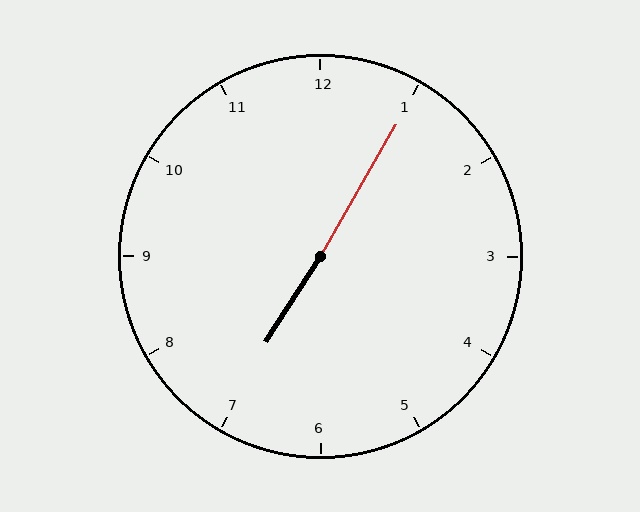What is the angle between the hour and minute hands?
Approximately 178 degrees.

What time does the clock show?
7:05.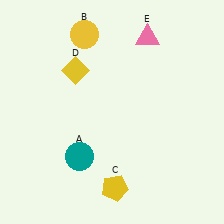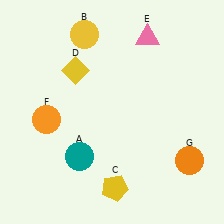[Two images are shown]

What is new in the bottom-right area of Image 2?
An orange circle (G) was added in the bottom-right area of Image 2.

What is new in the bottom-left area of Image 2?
An orange circle (F) was added in the bottom-left area of Image 2.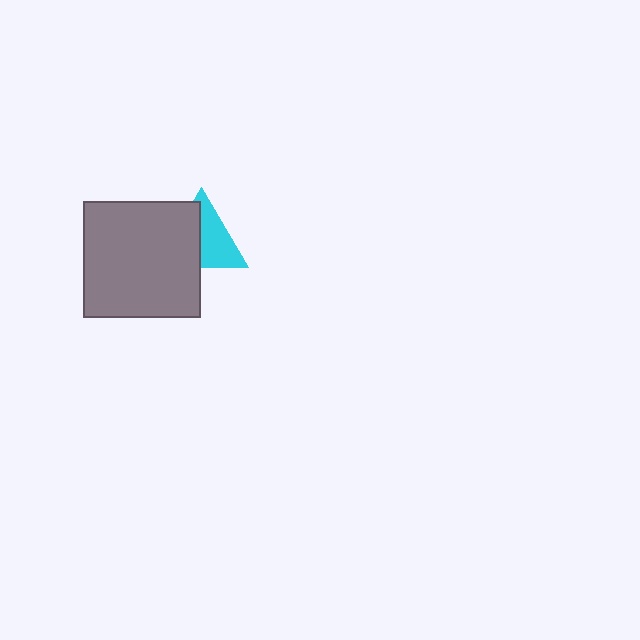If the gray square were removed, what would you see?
You would see the complete cyan triangle.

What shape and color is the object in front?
The object in front is a gray square.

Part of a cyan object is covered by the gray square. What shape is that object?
It is a triangle.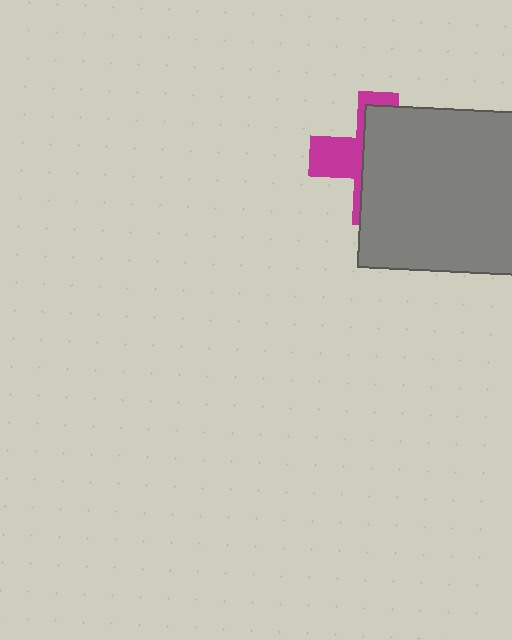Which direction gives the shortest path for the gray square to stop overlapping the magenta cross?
Moving right gives the shortest separation.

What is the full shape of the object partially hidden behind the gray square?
The partially hidden object is a magenta cross.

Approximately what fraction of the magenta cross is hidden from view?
Roughly 66% of the magenta cross is hidden behind the gray square.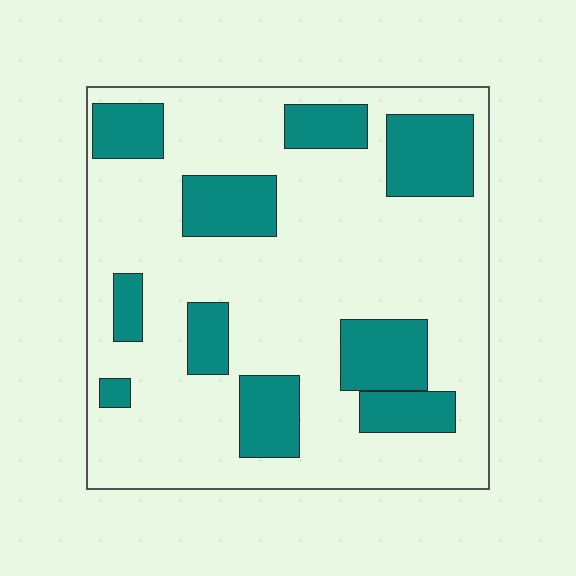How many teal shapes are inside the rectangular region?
10.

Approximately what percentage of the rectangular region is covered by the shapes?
Approximately 25%.